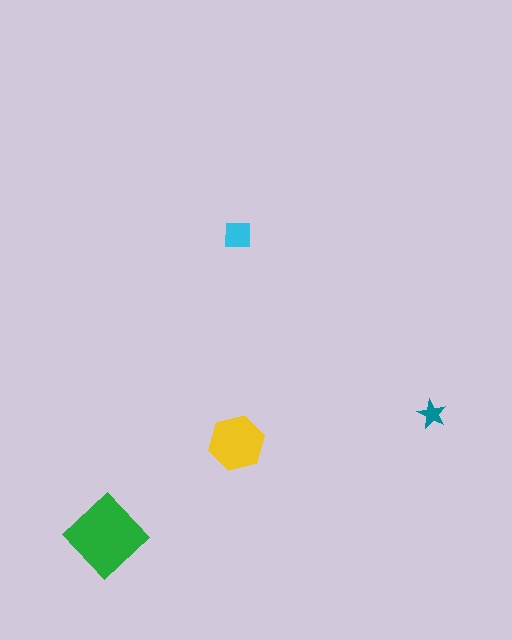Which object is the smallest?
The teal star.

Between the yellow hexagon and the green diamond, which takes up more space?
The green diamond.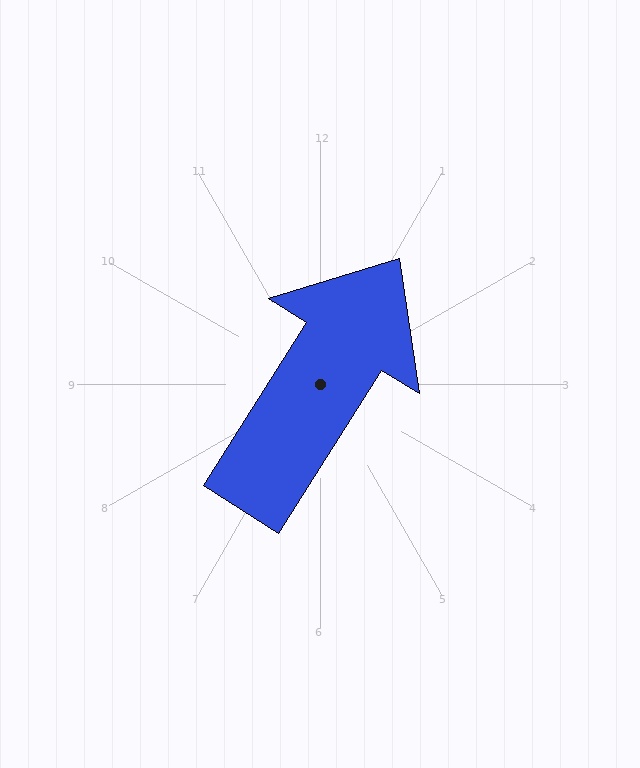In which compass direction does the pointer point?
Northeast.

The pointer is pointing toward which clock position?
Roughly 1 o'clock.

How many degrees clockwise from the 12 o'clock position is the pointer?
Approximately 32 degrees.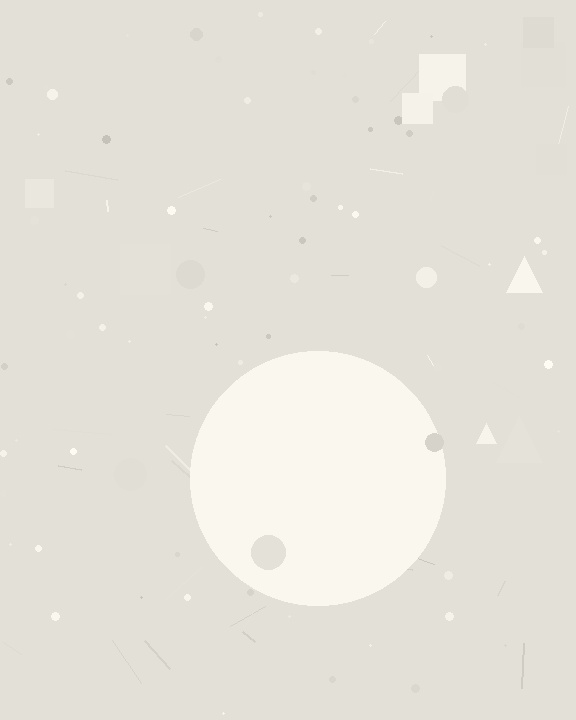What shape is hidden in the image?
A circle is hidden in the image.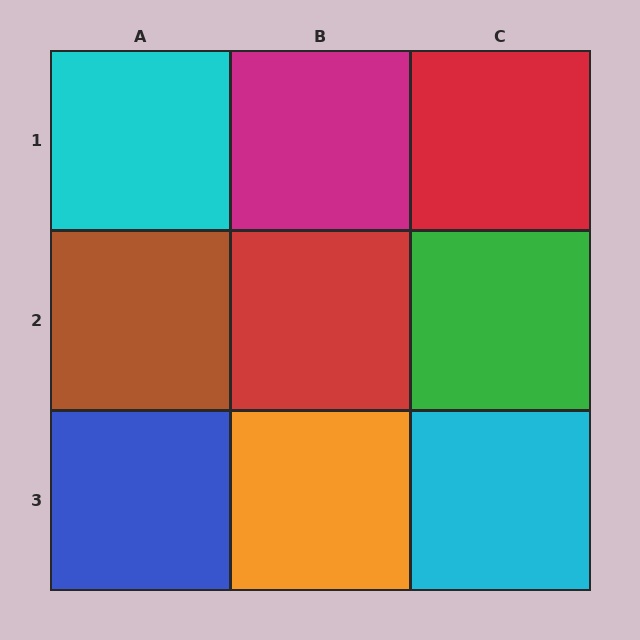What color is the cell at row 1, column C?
Red.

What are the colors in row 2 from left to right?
Brown, red, green.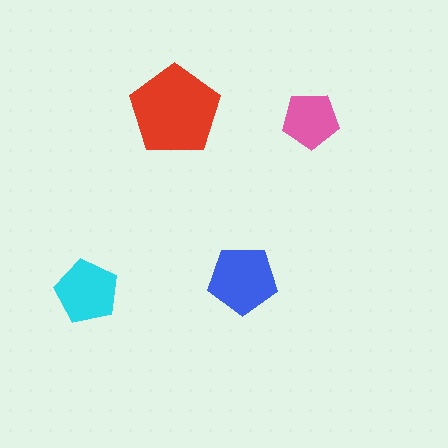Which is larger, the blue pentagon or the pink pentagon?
The blue one.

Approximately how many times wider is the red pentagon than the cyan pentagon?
About 1.5 times wider.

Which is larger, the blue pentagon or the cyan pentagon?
The blue one.